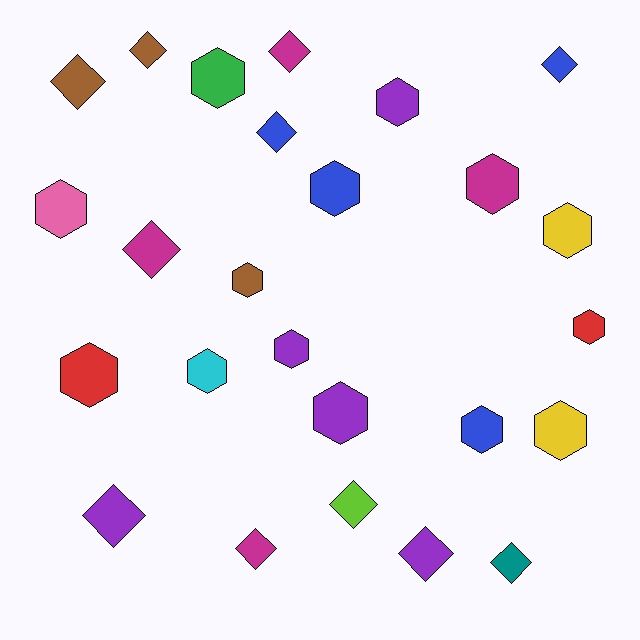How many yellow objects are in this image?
There are 2 yellow objects.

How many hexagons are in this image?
There are 14 hexagons.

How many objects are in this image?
There are 25 objects.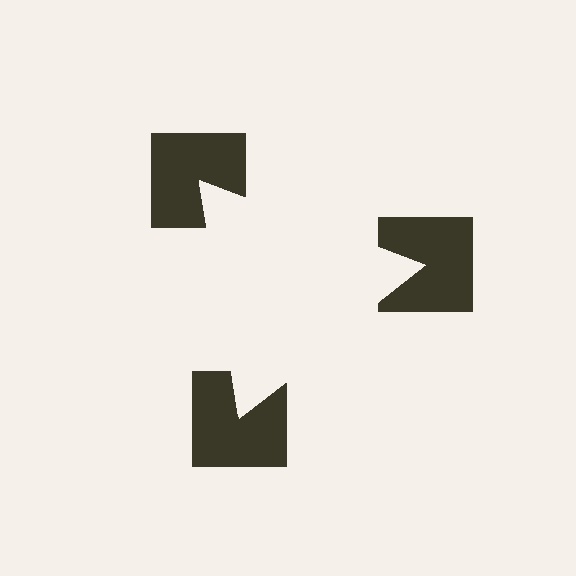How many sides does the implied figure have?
3 sides.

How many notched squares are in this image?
There are 3 — one at each vertex of the illusory triangle.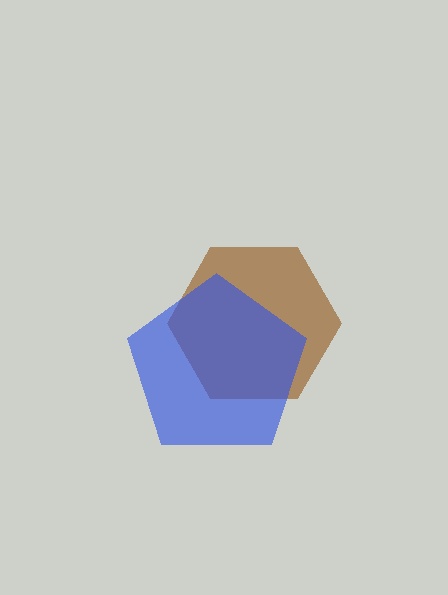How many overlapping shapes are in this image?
There are 2 overlapping shapes in the image.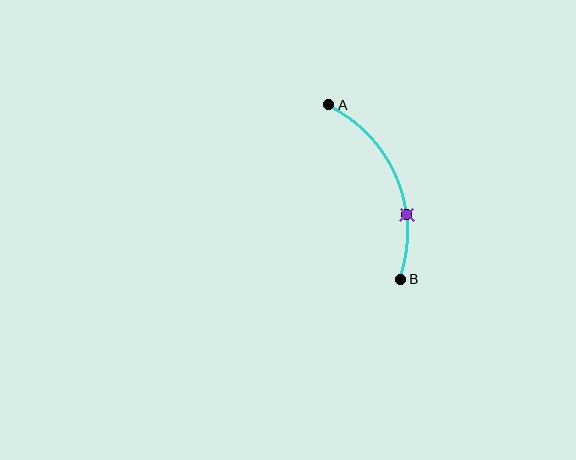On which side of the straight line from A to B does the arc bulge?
The arc bulges to the right of the straight line connecting A and B.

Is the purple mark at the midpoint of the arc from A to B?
No. The purple mark lies on the arc but is closer to endpoint B. The arc midpoint would be at the point on the curve equidistant along the arc from both A and B.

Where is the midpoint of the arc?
The arc midpoint is the point on the curve farthest from the straight line joining A and B. It sits to the right of that line.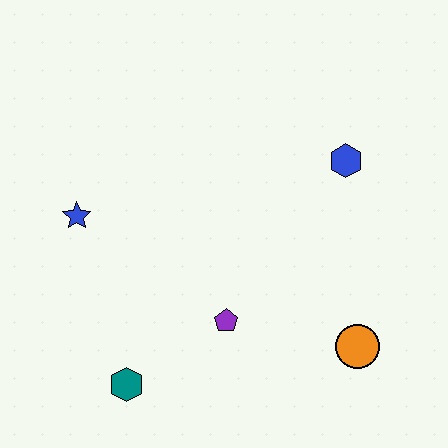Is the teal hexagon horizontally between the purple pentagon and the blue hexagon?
No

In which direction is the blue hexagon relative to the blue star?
The blue hexagon is to the right of the blue star.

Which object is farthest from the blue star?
The orange circle is farthest from the blue star.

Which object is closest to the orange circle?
The purple pentagon is closest to the orange circle.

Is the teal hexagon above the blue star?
No